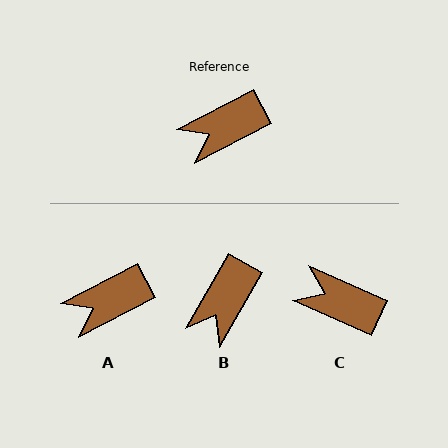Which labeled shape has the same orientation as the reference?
A.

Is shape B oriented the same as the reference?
No, it is off by about 33 degrees.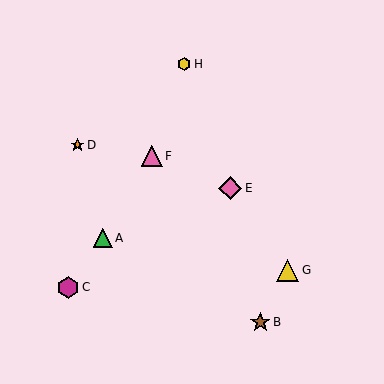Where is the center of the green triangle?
The center of the green triangle is at (103, 238).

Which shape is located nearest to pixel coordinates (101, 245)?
The green triangle (labeled A) at (103, 238) is nearest to that location.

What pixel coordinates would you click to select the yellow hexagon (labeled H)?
Click at (184, 64) to select the yellow hexagon H.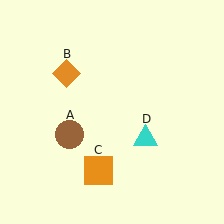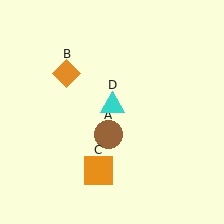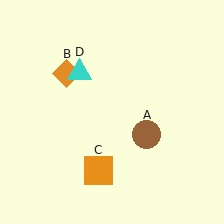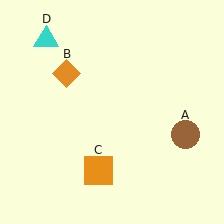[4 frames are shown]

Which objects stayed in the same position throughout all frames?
Orange diamond (object B) and orange square (object C) remained stationary.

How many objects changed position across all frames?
2 objects changed position: brown circle (object A), cyan triangle (object D).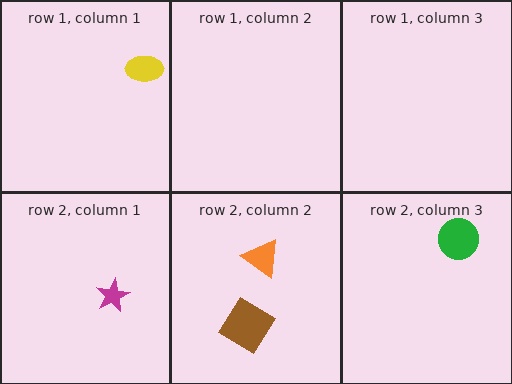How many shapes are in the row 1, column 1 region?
1.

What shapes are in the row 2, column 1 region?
The magenta star.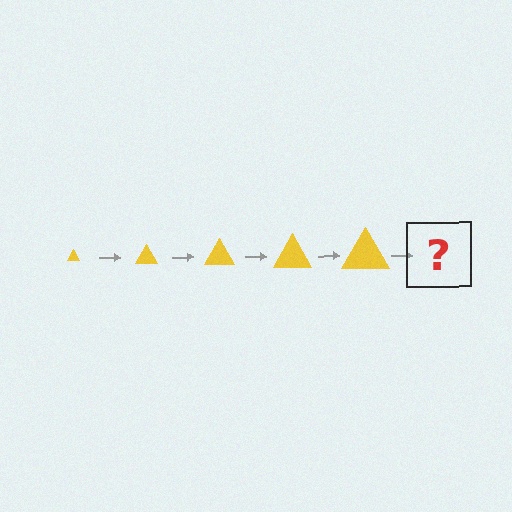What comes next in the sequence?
The next element should be a yellow triangle, larger than the previous one.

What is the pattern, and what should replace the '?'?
The pattern is that the triangle gets progressively larger each step. The '?' should be a yellow triangle, larger than the previous one.